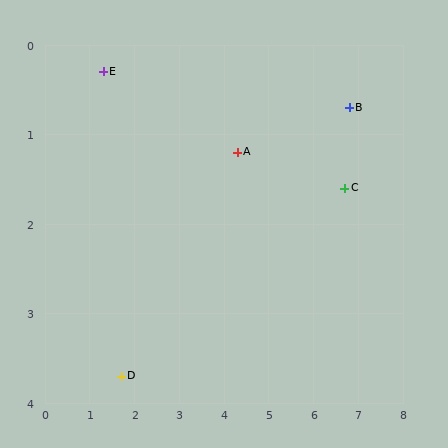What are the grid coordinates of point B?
Point B is at approximately (6.8, 0.7).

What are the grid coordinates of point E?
Point E is at approximately (1.3, 0.3).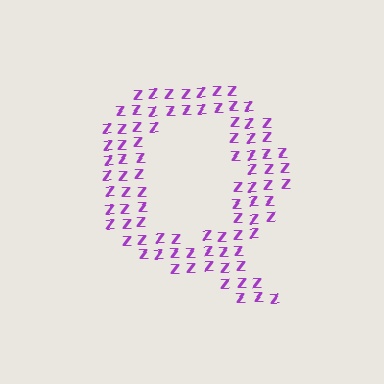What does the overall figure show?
The overall figure shows the letter Q.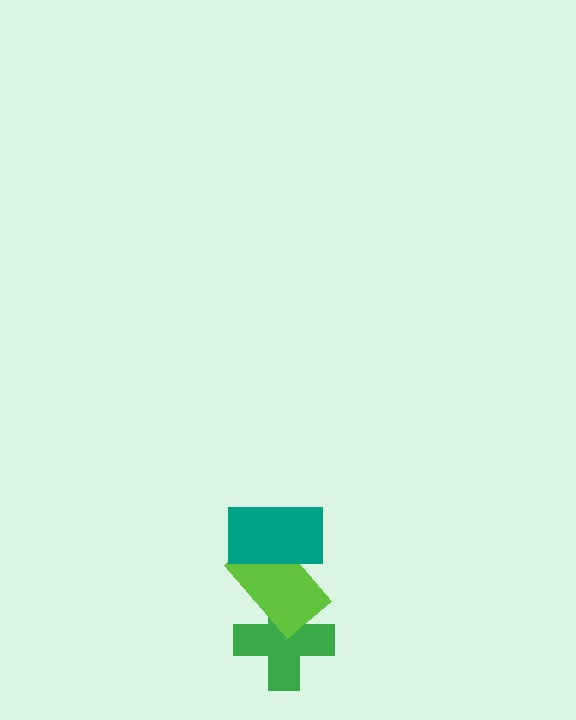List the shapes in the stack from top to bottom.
From top to bottom: the teal rectangle, the lime rectangle, the green cross.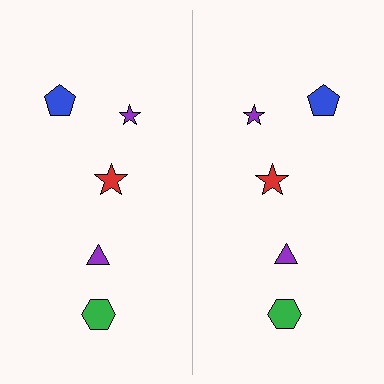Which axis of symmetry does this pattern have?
The pattern has a vertical axis of symmetry running through the center of the image.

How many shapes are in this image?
There are 10 shapes in this image.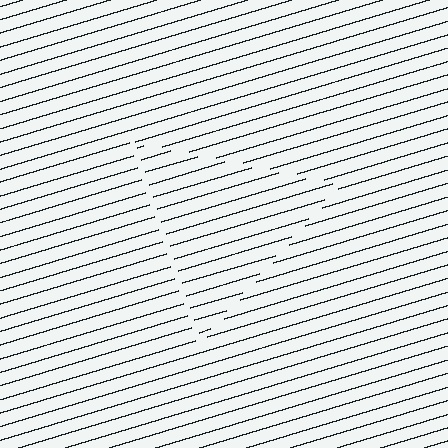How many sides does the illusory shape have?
3 sides — the line-ends trace a triangle.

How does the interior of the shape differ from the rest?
The interior of the shape contains the same grating, shifted by half a period — the contour is defined by the phase discontinuity where line-ends from the inner and outer gratings abut.